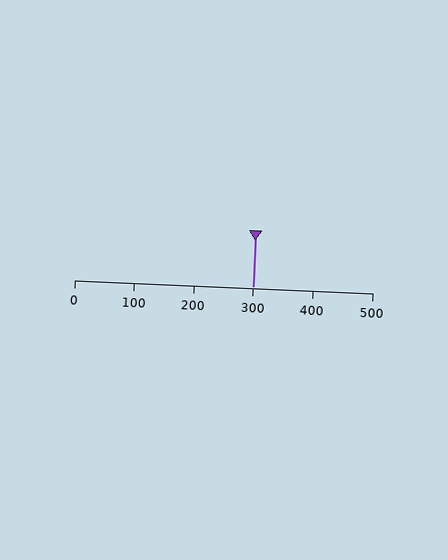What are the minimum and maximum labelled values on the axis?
The axis runs from 0 to 500.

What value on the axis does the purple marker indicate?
The marker indicates approximately 300.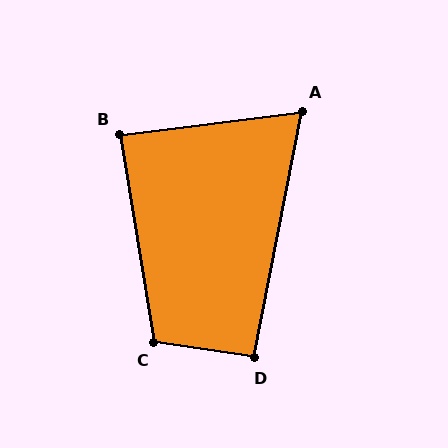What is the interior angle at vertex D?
Approximately 92 degrees (approximately right).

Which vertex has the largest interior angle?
C, at approximately 108 degrees.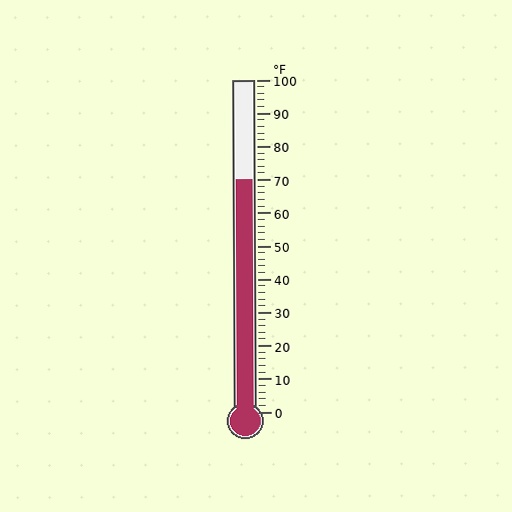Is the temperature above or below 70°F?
The temperature is at 70°F.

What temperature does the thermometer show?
The thermometer shows approximately 70°F.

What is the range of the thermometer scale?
The thermometer scale ranges from 0°F to 100°F.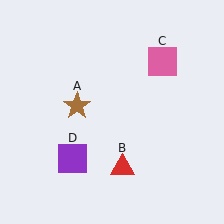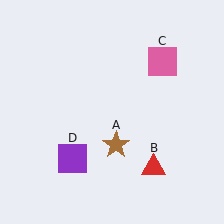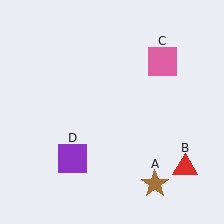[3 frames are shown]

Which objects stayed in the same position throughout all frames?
Pink square (object C) and purple square (object D) remained stationary.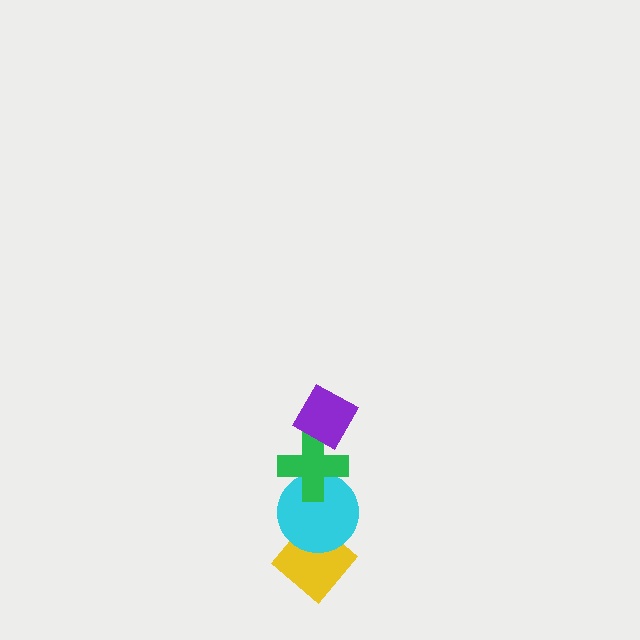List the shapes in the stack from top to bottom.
From top to bottom: the purple diamond, the green cross, the cyan circle, the yellow diamond.